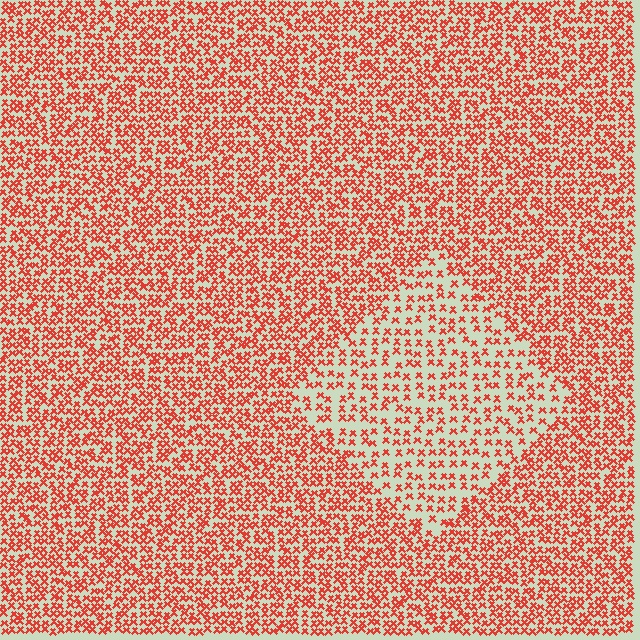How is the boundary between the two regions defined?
The boundary is defined by a change in element density (approximately 1.9x ratio). All elements are the same color, size, and shape.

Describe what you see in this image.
The image contains small red elements arranged at two different densities. A diamond-shaped region is visible where the elements are less densely packed than the surrounding area.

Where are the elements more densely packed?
The elements are more densely packed outside the diamond boundary.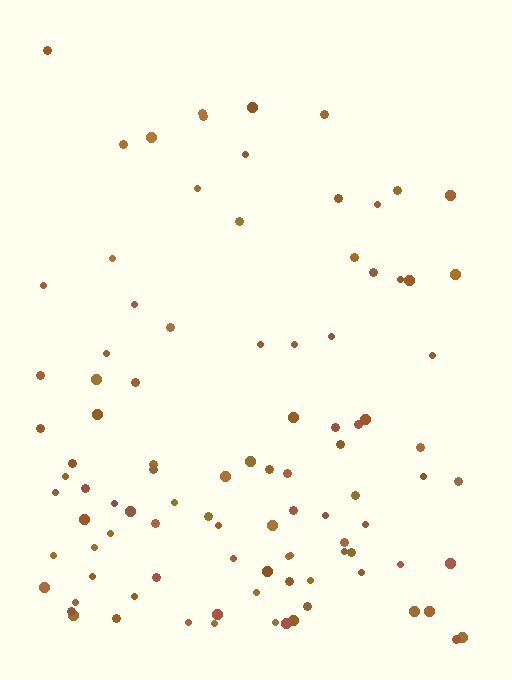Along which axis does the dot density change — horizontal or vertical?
Vertical.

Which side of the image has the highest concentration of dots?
The bottom.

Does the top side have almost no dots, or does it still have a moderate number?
Still a moderate number, just noticeably fewer than the bottom.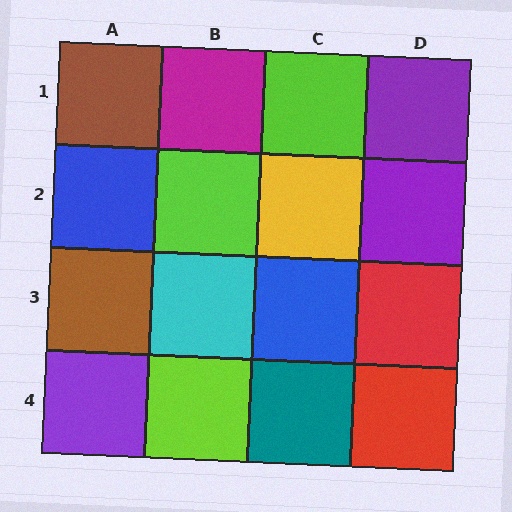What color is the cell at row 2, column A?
Blue.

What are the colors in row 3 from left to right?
Brown, cyan, blue, red.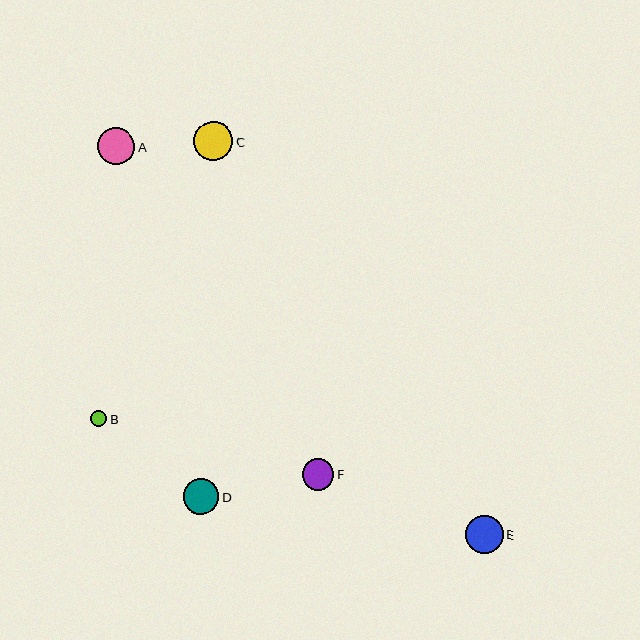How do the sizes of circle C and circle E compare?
Circle C and circle E are approximately the same size.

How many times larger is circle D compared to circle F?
Circle D is approximately 1.1 times the size of circle F.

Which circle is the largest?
Circle C is the largest with a size of approximately 39 pixels.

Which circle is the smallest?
Circle B is the smallest with a size of approximately 16 pixels.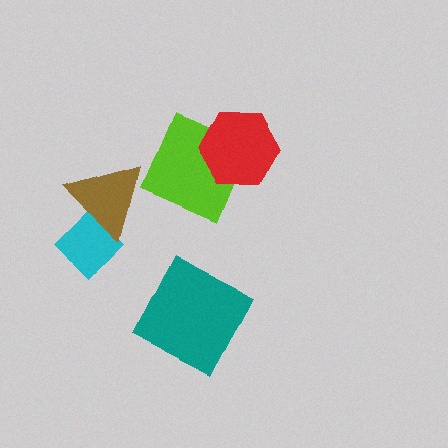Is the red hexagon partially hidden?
No, no other shape covers it.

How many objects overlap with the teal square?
0 objects overlap with the teal square.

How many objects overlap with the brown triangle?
1 object overlaps with the brown triangle.